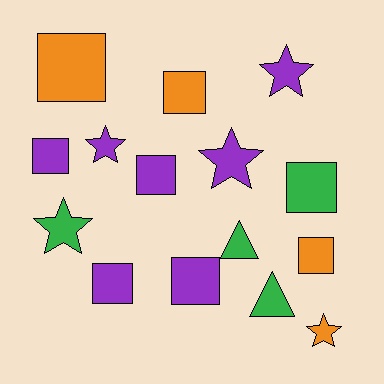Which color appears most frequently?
Purple, with 7 objects.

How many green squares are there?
There is 1 green square.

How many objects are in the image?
There are 15 objects.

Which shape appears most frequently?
Square, with 8 objects.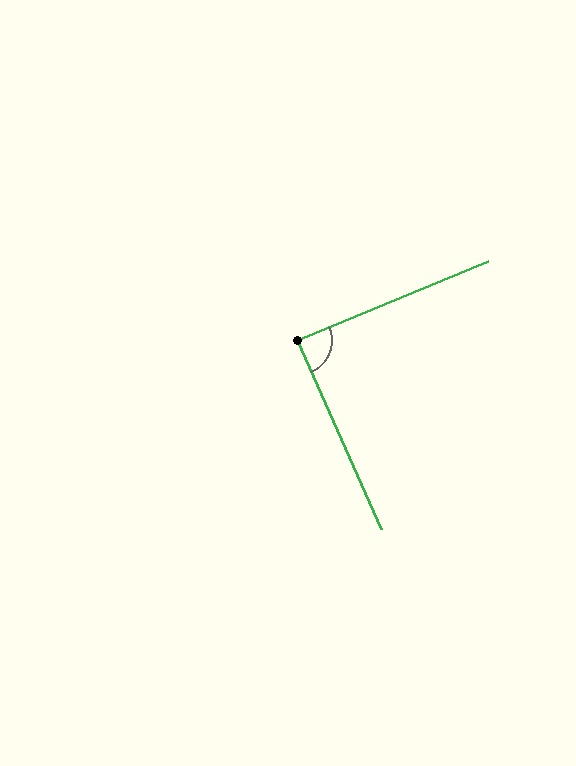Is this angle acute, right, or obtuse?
It is approximately a right angle.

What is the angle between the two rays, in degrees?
Approximately 88 degrees.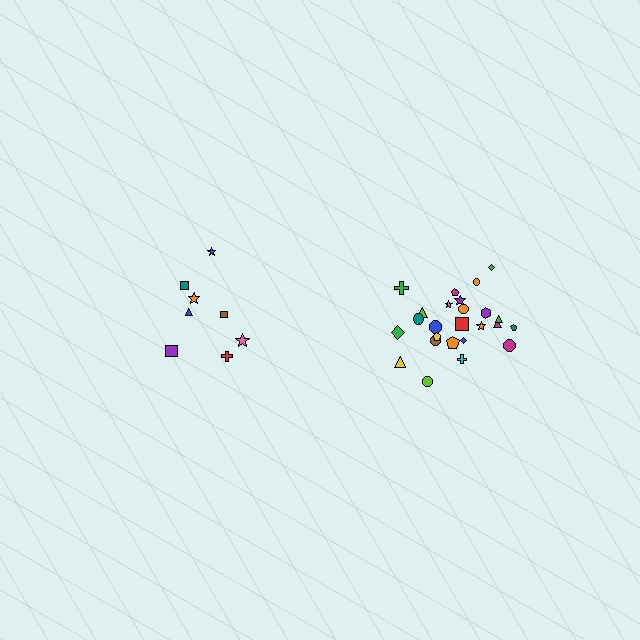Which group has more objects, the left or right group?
The right group.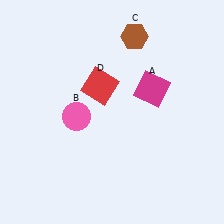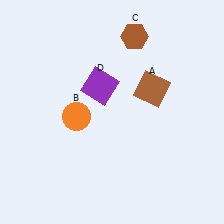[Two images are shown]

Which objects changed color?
A changed from magenta to brown. B changed from pink to orange. D changed from red to purple.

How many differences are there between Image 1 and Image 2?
There are 3 differences between the two images.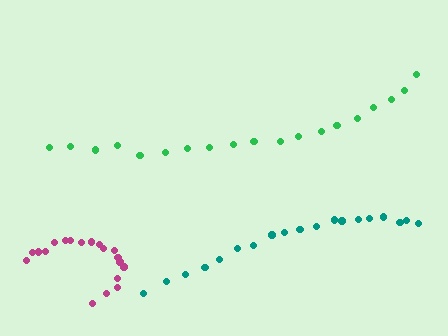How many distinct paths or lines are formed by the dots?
There are 3 distinct paths.